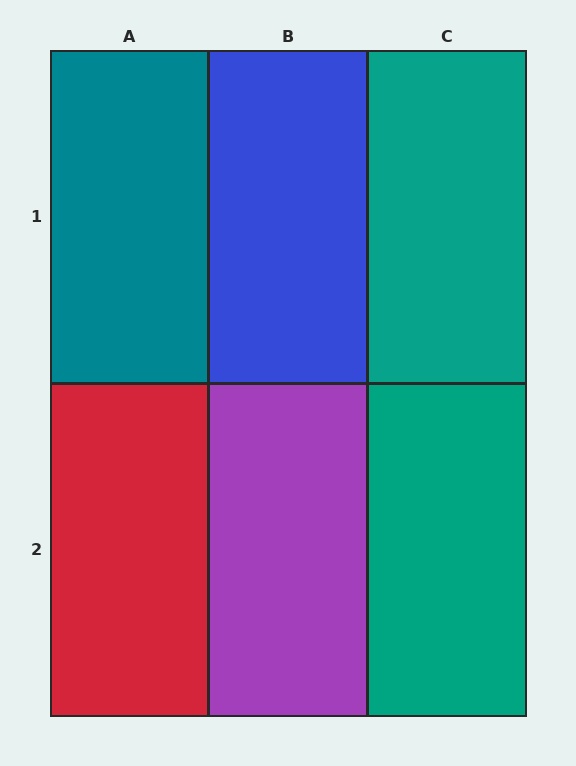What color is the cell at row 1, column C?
Teal.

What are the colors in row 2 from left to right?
Red, purple, teal.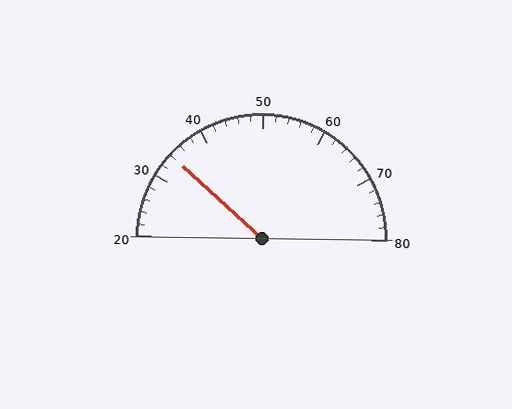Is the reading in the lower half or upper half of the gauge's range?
The reading is in the lower half of the range (20 to 80).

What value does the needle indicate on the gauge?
The needle indicates approximately 34.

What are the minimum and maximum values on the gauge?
The gauge ranges from 20 to 80.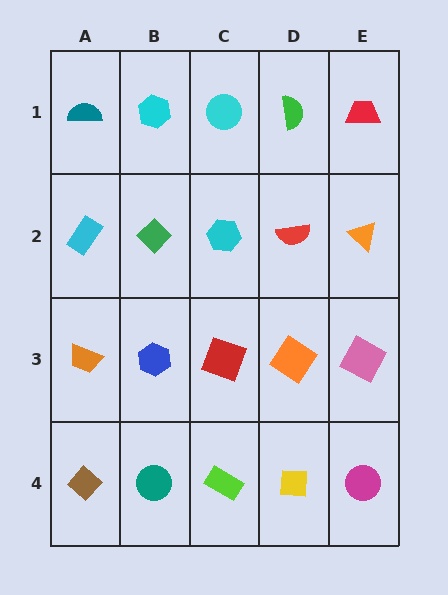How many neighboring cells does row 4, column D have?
3.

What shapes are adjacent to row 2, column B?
A cyan hexagon (row 1, column B), a blue hexagon (row 3, column B), a cyan rectangle (row 2, column A), a cyan hexagon (row 2, column C).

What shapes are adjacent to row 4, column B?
A blue hexagon (row 3, column B), a brown diamond (row 4, column A), a lime rectangle (row 4, column C).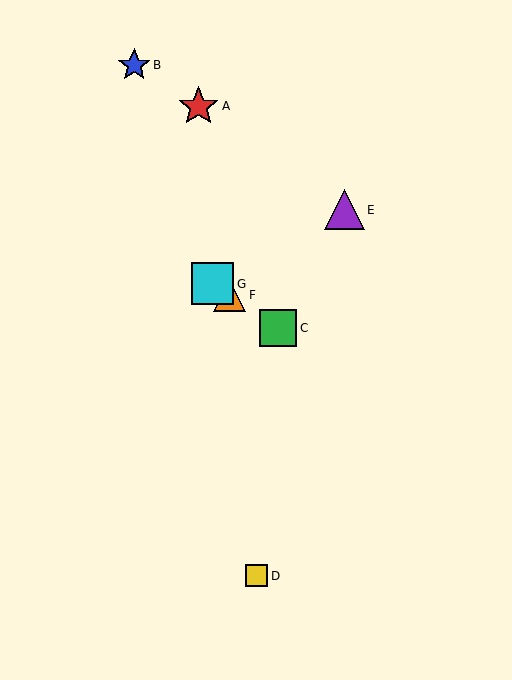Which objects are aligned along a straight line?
Objects C, F, G are aligned along a straight line.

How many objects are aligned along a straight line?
3 objects (C, F, G) are aligned along a straight line.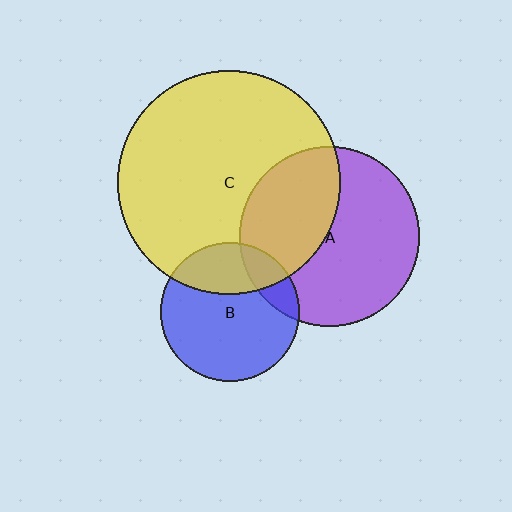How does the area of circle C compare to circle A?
Approximately 1.5 times.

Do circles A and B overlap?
Yes.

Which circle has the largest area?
Circle C (yellow).